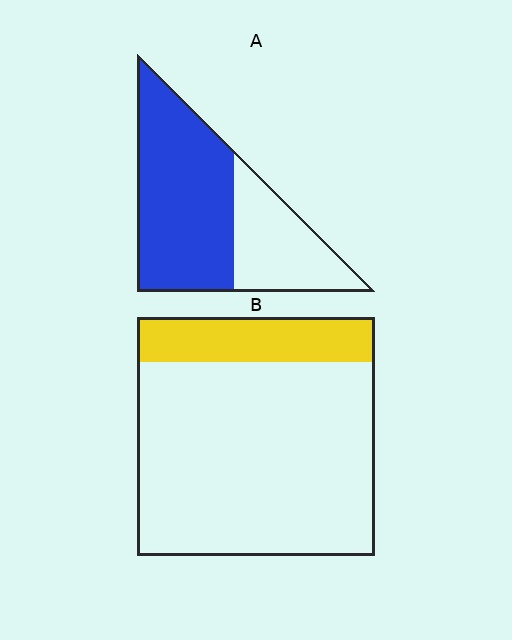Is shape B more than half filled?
No.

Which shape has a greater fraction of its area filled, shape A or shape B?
Shape A.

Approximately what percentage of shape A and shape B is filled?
A is approximately 65% and B is approximately 20%.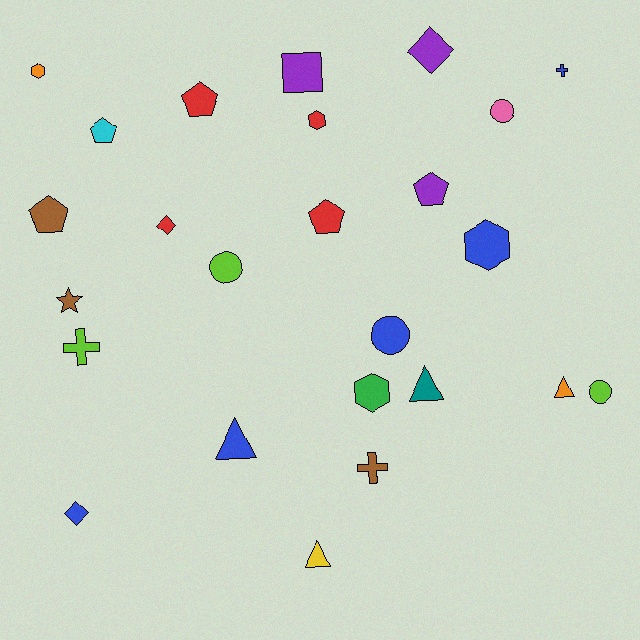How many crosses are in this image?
There are 3 crosses.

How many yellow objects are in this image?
There is 1 yellow object.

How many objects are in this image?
There are 25 objects.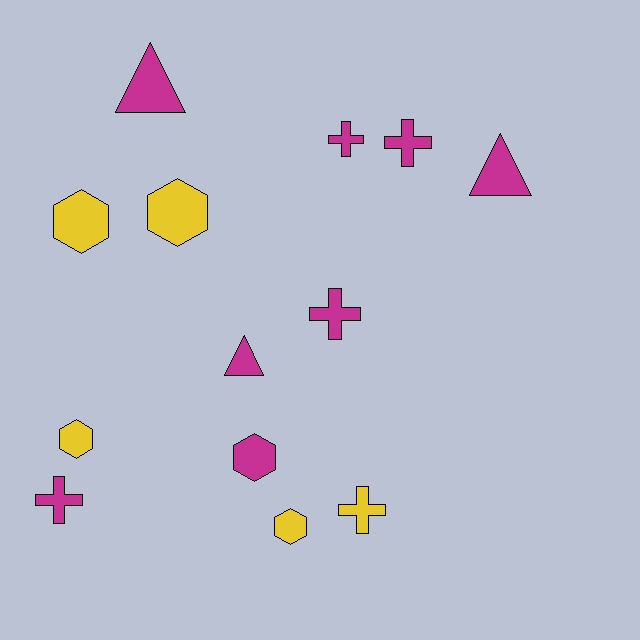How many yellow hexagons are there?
There are 4 yellow hexagons.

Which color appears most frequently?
Magenta, with 8 objects.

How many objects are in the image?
There are 13 objects.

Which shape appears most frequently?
Cross, with 5 objects.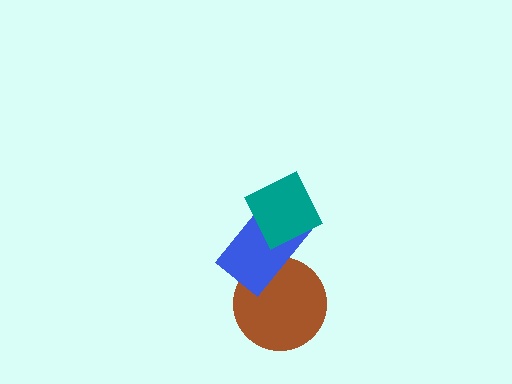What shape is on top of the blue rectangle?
The teal diamond is on top of the blue rectangle.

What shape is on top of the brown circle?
The blue rectangle is on top of the brown circle.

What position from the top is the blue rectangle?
The blue rectangle is 2nd from the top.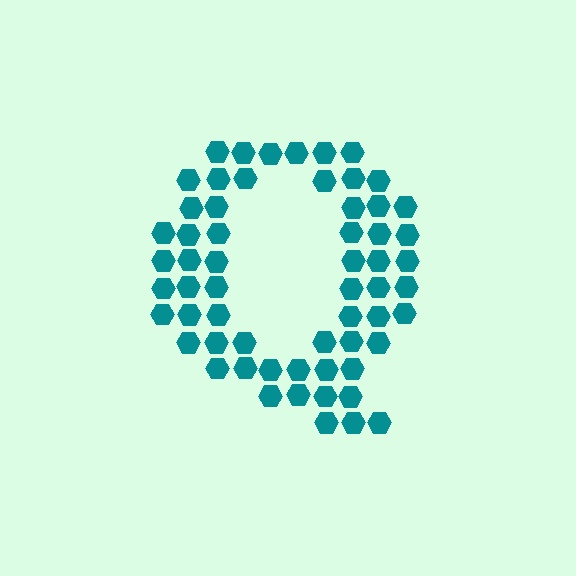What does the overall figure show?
The overall figure shows the letter Q.